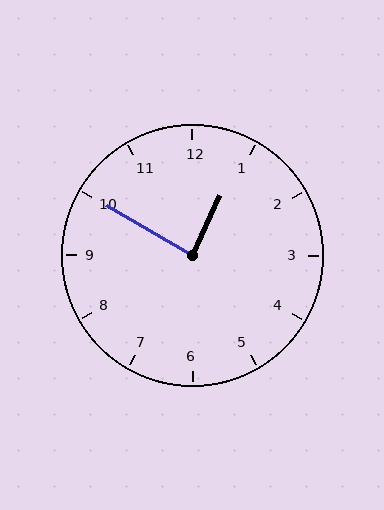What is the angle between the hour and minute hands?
Approximately 85 degrees.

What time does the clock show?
12:50.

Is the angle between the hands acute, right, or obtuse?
It is right.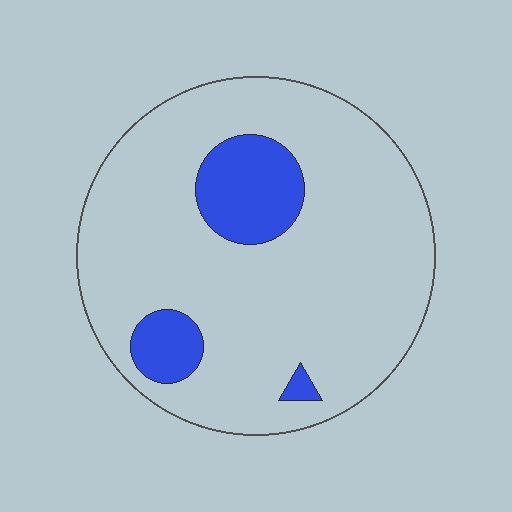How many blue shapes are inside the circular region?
3.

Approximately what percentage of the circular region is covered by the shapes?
Approximately 15%.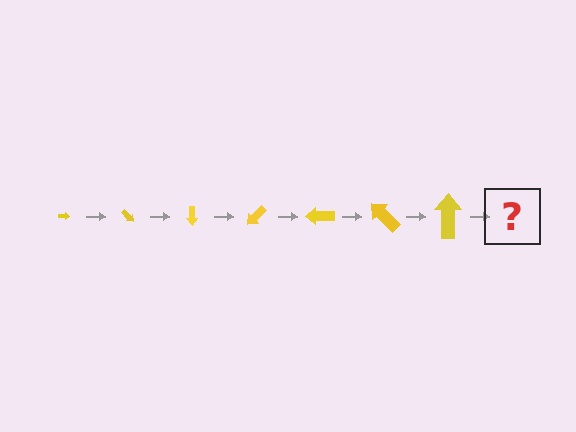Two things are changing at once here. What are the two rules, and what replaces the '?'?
The two rules are that the arrow grows larger each step and it rotates 45 degrees each step. The '?' should be an arrow, larger than the previous one and rotated 315 degrees from the start.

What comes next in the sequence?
The next element should be an arrow, larger than the previous one and rotated 315 degrees from the start.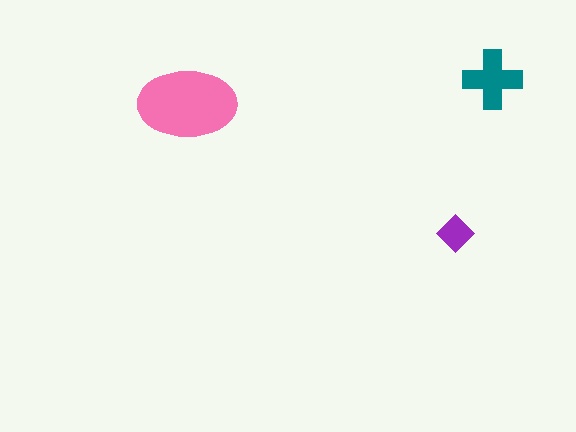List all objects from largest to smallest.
The pink ellipse, the teal cross, the purple diamond.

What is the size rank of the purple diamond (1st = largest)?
3rd.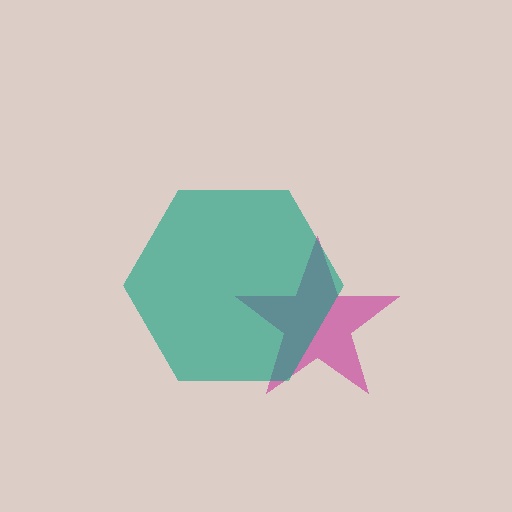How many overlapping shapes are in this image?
There are 2 overlapping shapes in the image.